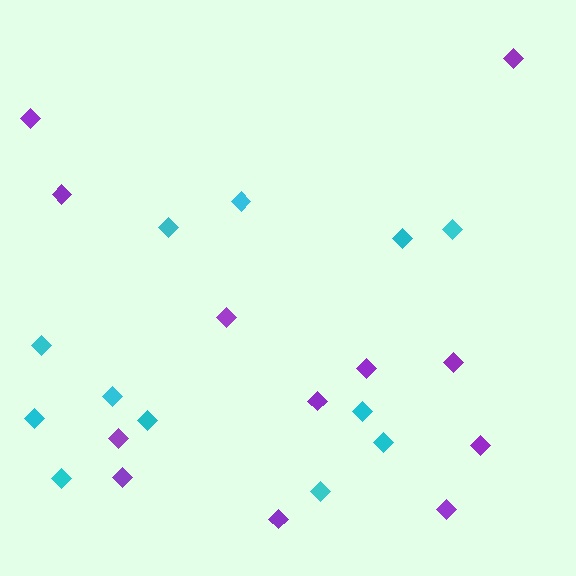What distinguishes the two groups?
There are 2 groups: one group of purple diamonds (12) and one group of cyan diamonds (12).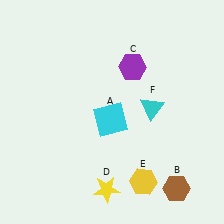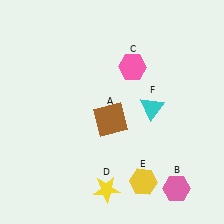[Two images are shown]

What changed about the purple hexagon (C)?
In Image 1, C is purple. In Image 2, it changed to pink.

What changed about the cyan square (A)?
In Image 1, A is cyan. In Image 2, it changed to brown.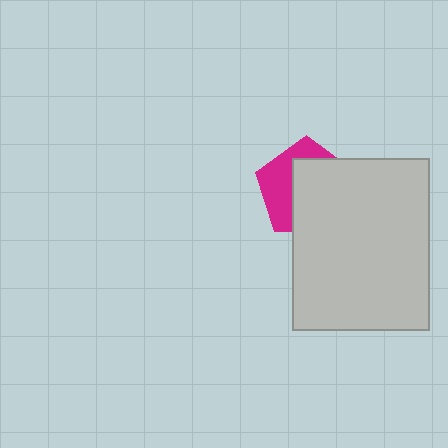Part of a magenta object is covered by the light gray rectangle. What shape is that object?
It is a pentagon.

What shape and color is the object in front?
The object in front is a light gray rectangle.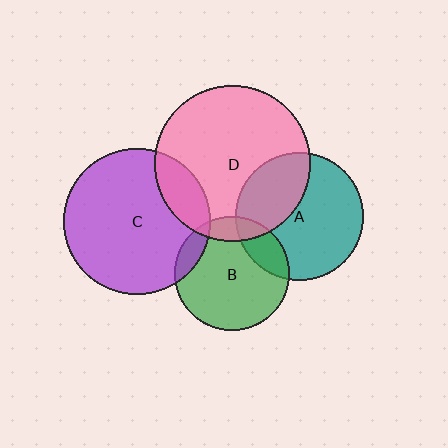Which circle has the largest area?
Circle D (pink).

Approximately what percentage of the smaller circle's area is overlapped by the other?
Approximately 20%.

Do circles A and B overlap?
Yes.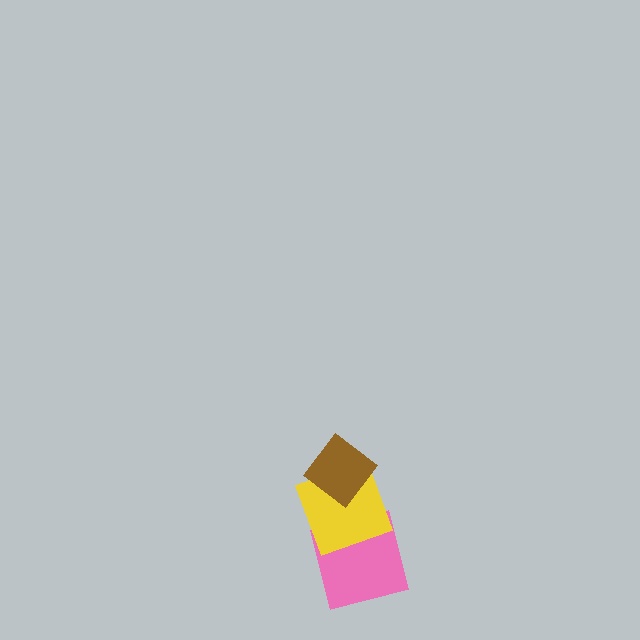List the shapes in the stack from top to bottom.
From top to bottom: the brown diamond, the yellow square, the pink square.